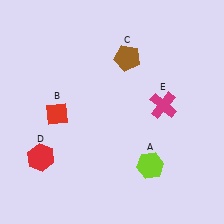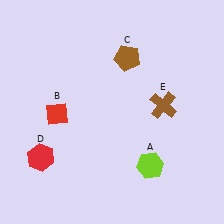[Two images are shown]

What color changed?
The cross (E) changed from magenta in Image 1 to brown in Image 2.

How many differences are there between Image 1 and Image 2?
There is 1 difference between the two images.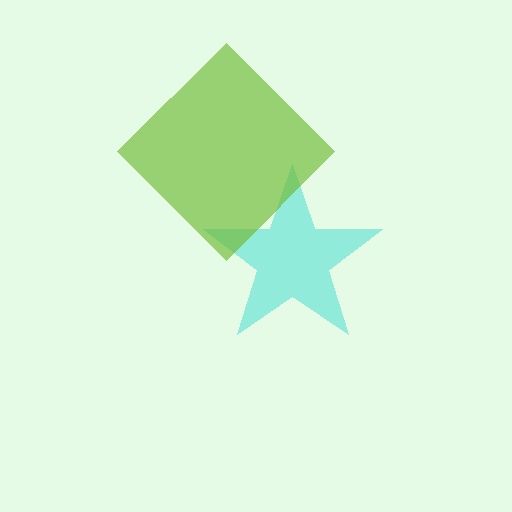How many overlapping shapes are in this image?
There are 2 overlapping shapes in the image.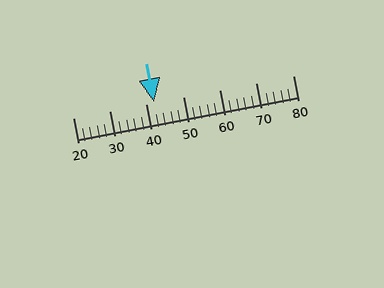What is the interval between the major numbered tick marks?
The major tick marks are spaced 10 units apart.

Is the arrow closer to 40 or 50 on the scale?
The arrow is closer to 40.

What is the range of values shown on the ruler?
The ruler shows values from 20 to 80.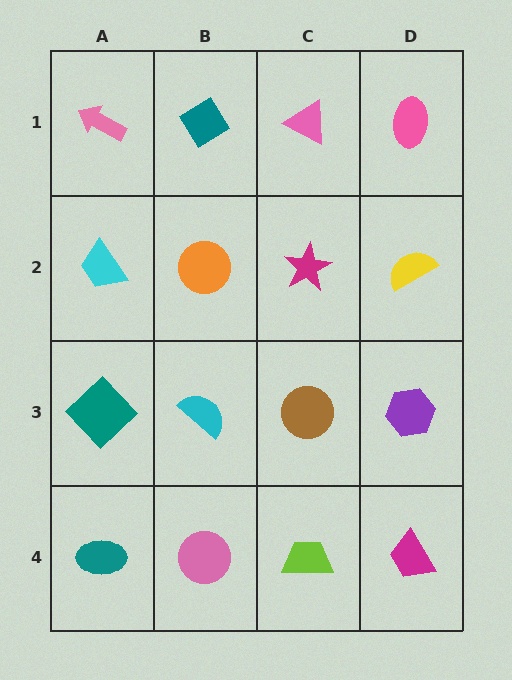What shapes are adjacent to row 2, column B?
A teal diamond (row 1, column B), a cyan semicircle (row 3, column B), a cyan trapezoid (row 2, column A), a magenta star (row 2, column C).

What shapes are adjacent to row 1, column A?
A cyan trapezoid (row 2, column A), a teal diamond (row 1, column B).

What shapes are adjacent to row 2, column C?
A pink triangle (row 1, column C), a brown circle (row 3, column C), an orange circle (row 2, column B), a yellow semicircle (row 2, column D).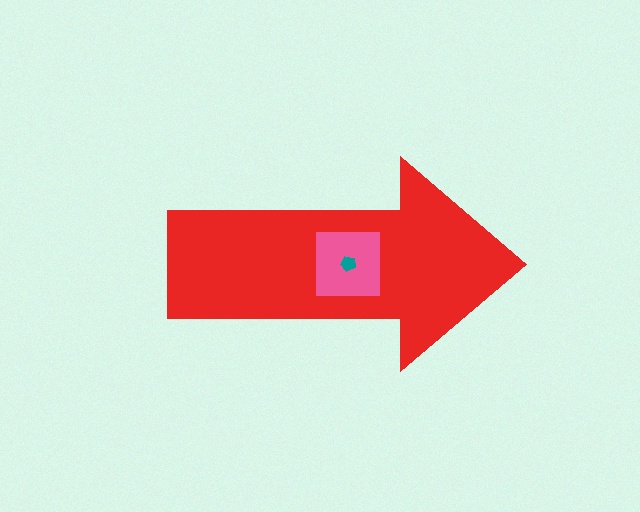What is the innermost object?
The teal pentagon.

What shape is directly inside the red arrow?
The pink square.